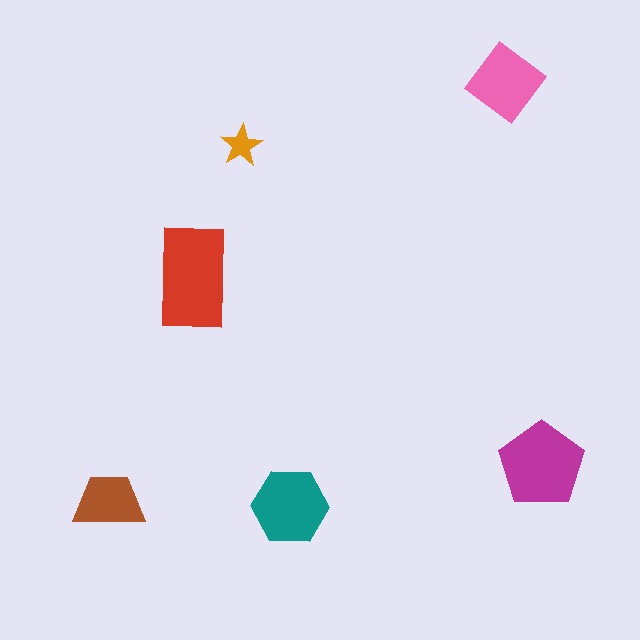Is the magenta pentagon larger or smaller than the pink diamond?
Larger.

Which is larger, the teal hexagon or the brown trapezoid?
The teal hexagon.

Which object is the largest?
The red rectangle.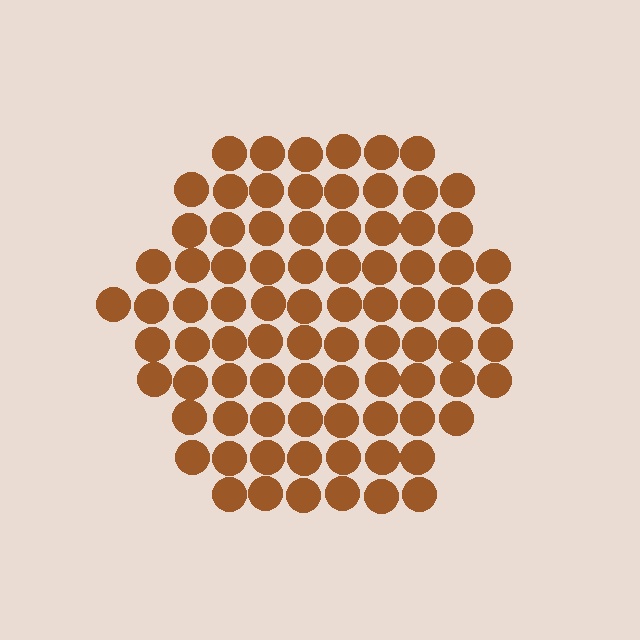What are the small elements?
The small elements are circles.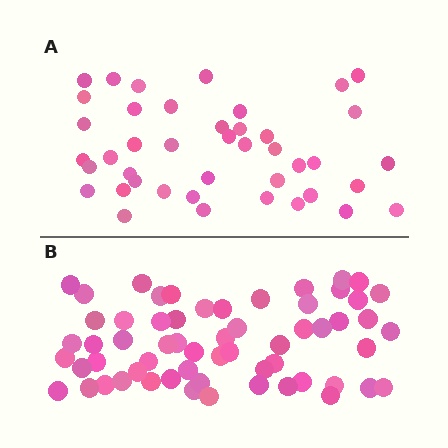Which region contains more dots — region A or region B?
Region B (the bottom region) has more dots.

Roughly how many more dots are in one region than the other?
Region B has approximately 20 more dots than region A.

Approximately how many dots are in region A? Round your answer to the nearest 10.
About 40 dots. (The exact count is 42, which rounds to 40.)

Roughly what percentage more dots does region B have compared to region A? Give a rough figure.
About 45% more.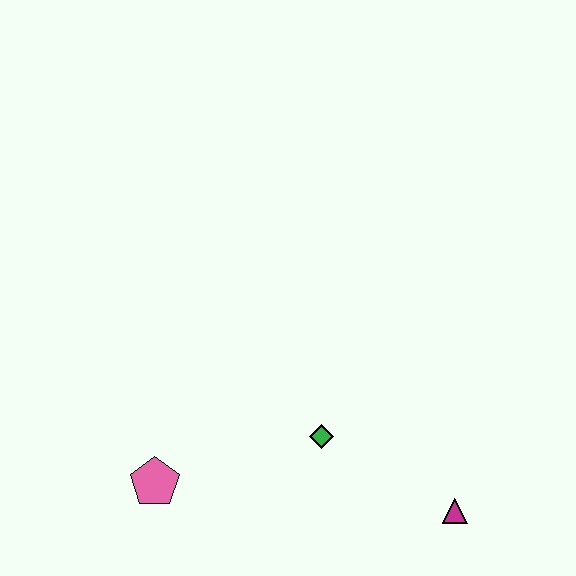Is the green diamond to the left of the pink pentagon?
No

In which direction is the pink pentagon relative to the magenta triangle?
The pink pentagon is to the left of the magenta triangle.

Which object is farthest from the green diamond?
The pink pentagon is farthest from the green diamond.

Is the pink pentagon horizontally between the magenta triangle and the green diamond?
No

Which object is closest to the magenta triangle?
The green diamond is closest to the magenta triangle.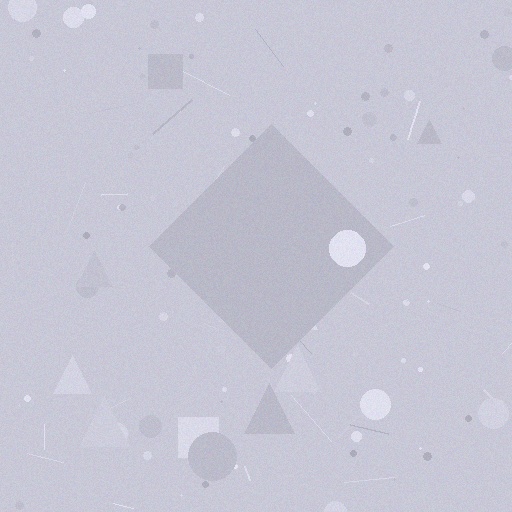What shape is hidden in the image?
A diamond is hidden in the image.